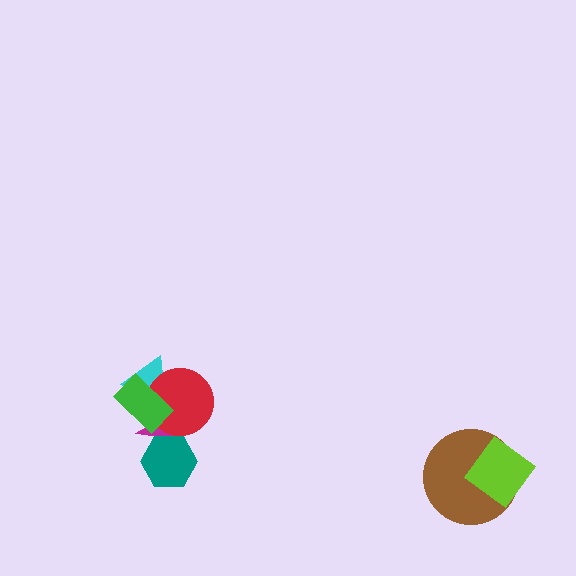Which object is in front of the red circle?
The green rectangle is in front of the red circle.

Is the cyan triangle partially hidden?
Yes, it is partially covered by another shape.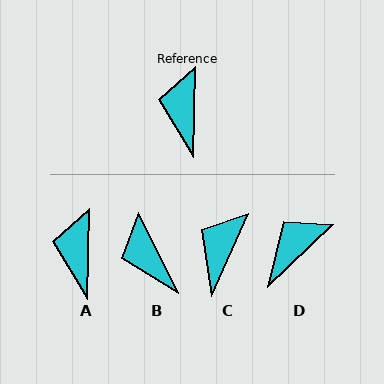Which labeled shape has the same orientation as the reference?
A.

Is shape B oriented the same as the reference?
No, it is off by about 28 degrees.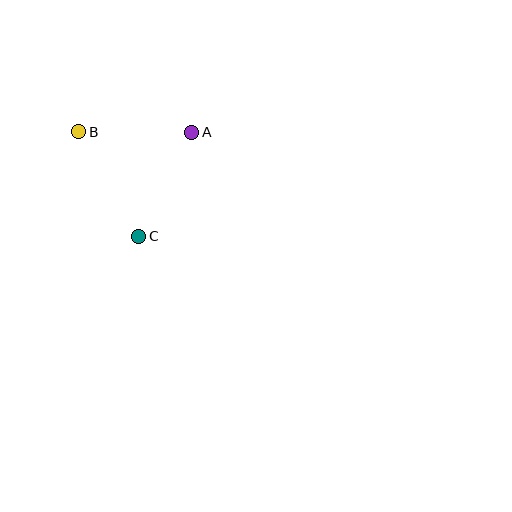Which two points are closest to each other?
Points A and B are closest to each other.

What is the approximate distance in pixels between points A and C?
The distance between A and C is approximately 117 pixels.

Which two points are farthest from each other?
Points B and C are farthest from each other.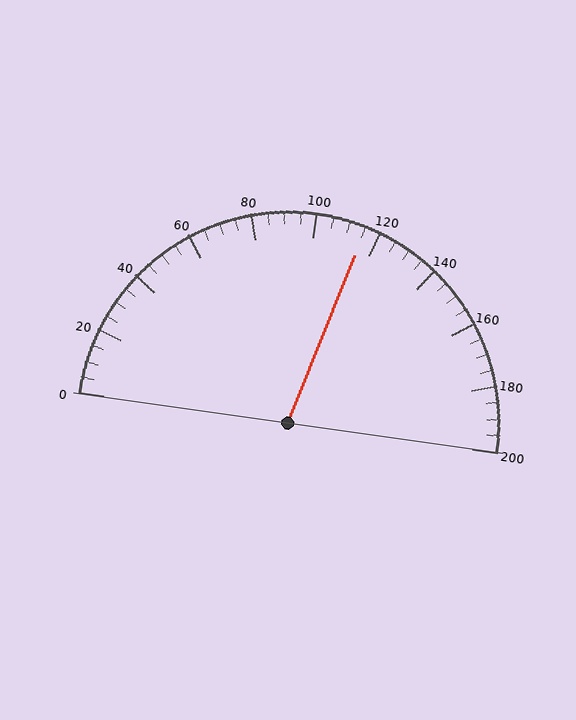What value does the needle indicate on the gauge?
The needle indicates approximately 115.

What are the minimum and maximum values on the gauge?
The gauge ranges from 0 to 200.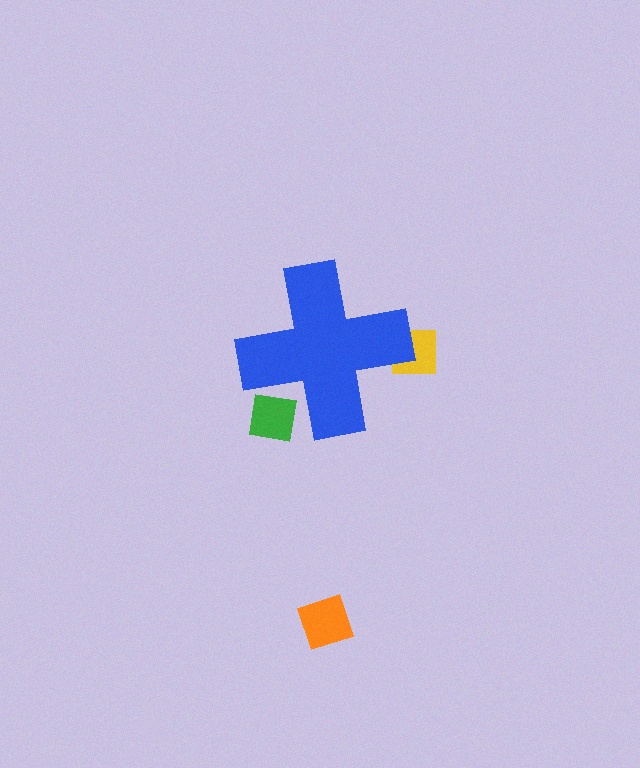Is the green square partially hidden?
Yes, the green square is partially hidden behind the blue cross.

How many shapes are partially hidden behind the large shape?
2 shapes are partially hidden.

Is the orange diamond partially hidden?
No, the orange diamond is fully visible.